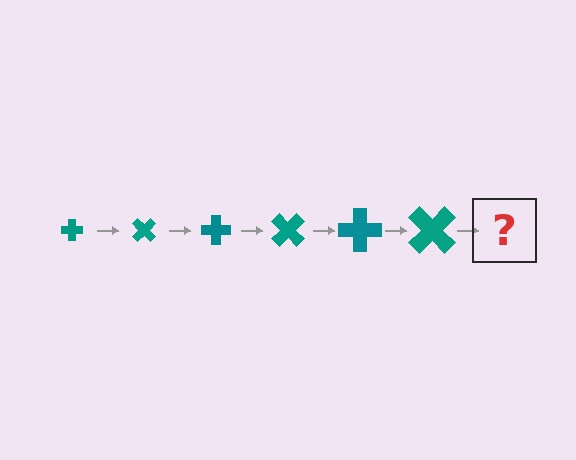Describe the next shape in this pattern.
It should be a cross, larger than the previous one and rotated 270 degrees from the start.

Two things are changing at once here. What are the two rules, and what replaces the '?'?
The two rules are that the cross grows larger each step and it rotates 45 degrees each step. The '?' should be a cross, larger than the previous one and rotated 270 degrees from the start.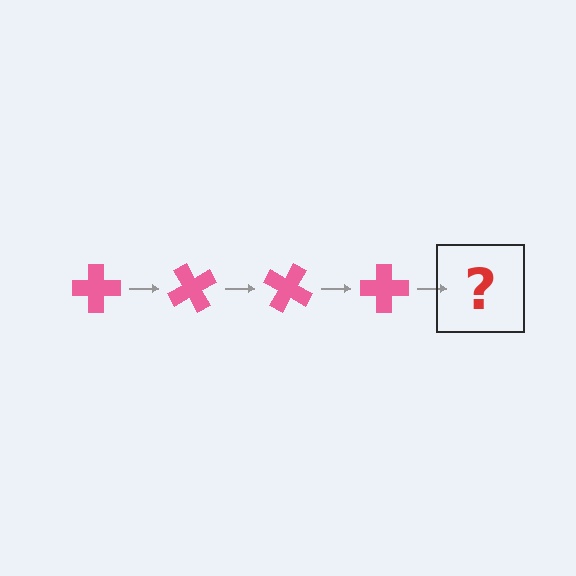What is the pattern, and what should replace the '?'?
The pattern is that the cross rotates 60 degrees each step. The '?' should be a pink cross rotated 240 degrees.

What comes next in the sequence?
The next element should be a pink cross rotated 240 degrees.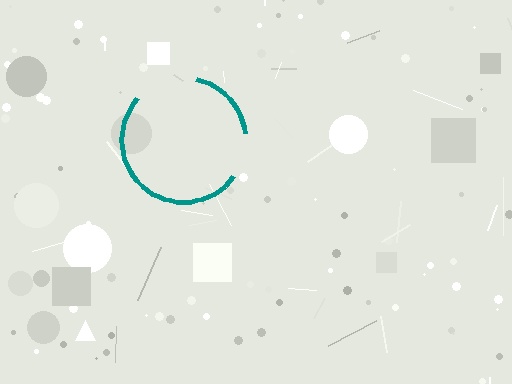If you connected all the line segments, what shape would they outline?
They would outline a circle.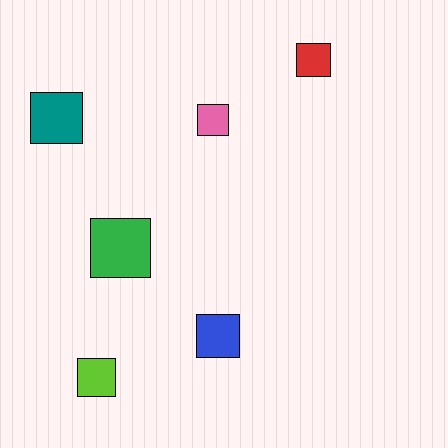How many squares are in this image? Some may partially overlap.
There are 6 squares.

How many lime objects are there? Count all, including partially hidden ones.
There is 1 lime object.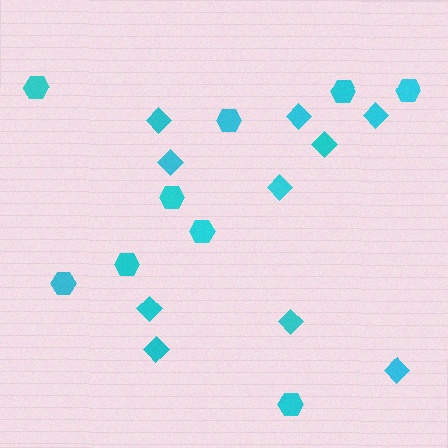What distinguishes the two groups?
There are 2 groups: one group of diamonds (10) and one group of hexagons (9).